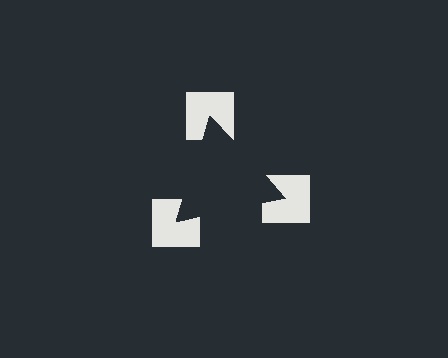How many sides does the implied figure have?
3 sides.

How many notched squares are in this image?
There are 3 — one at each vertex of the illusory triangle.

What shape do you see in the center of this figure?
An illusory triangle — its edges are inferred from the aligned wedge cuts in the notched squares, not physically drawn.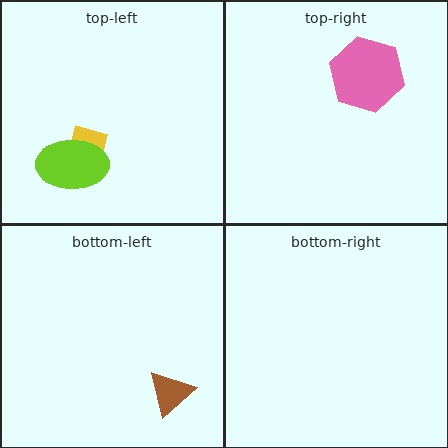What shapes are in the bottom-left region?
The brown triangle.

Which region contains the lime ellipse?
The top-left region.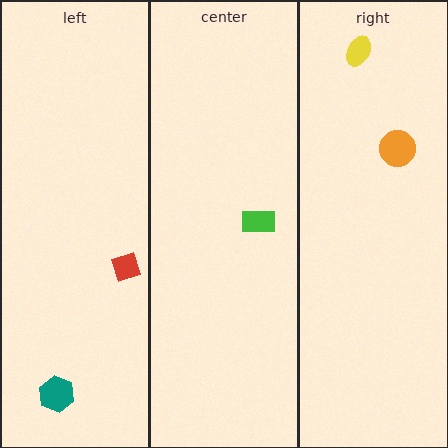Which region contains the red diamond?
The left region.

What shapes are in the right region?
The yellow ellipse, the orange circle.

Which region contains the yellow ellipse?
The right region.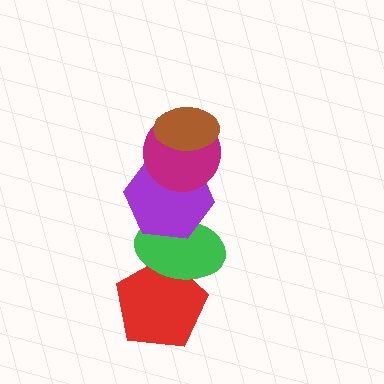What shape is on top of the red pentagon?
The green ellipse is on top of the red pentagon.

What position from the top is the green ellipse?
The green ellipse is 4th from the top.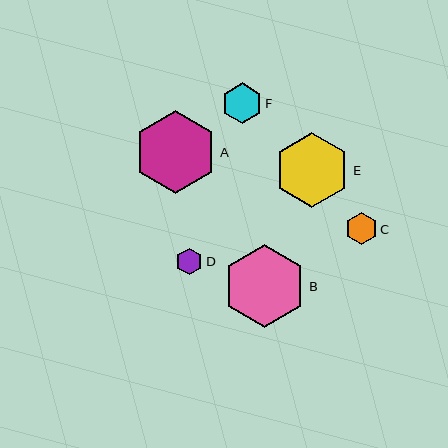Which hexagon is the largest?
Hexagon A is the largest with a size of approximately 84 pixels.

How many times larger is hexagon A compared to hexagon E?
Hexagon A is approximately 1.1 times the size of hexagon E.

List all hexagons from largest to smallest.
From largest to smallest: A, B, E, F, C, D.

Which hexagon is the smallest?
Hexagon D is the smallest with a size of approximately 27 pixels.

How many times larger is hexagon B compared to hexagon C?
Hexagon B is approximately 2.6 times the size of hexagon C.